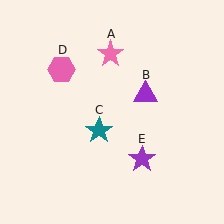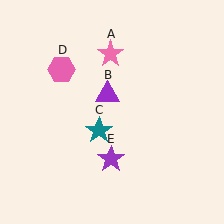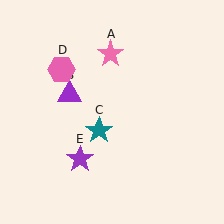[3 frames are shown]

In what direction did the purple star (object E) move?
The purple star (object E) moved left.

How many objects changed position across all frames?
2 objects changed position: purple triangle (object B), purple star (object E).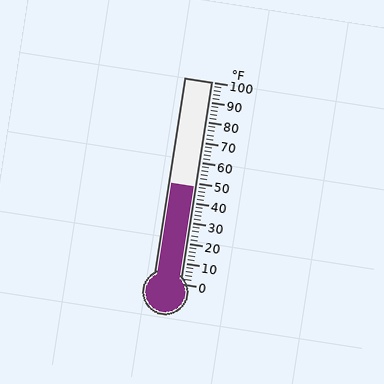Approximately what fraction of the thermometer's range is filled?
The thermometer is filled to approximately 50% of its range.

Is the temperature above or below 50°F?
The temperature is below 50°F.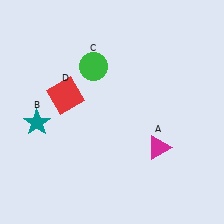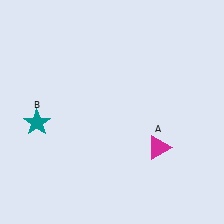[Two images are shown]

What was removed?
The green circle (C), the red square (D) were removed in Image 2.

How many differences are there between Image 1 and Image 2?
There are 2 differences between the two images.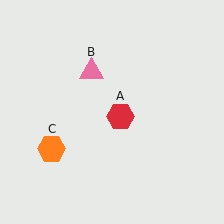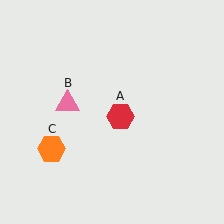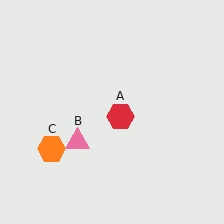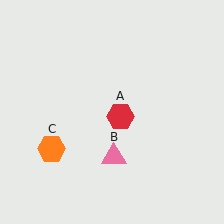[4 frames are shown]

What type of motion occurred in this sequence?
The pink triangle (object B) rotated counterclockwise around the center of the scene.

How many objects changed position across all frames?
1 object changed position: pink triangle (object B).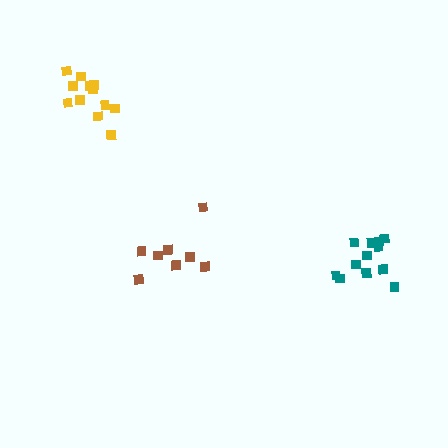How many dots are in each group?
Group 1: 8 dots, Group 2: 12 dots, Group 3: 12 dots (32 total).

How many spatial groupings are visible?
There are 3 spatial groupings.